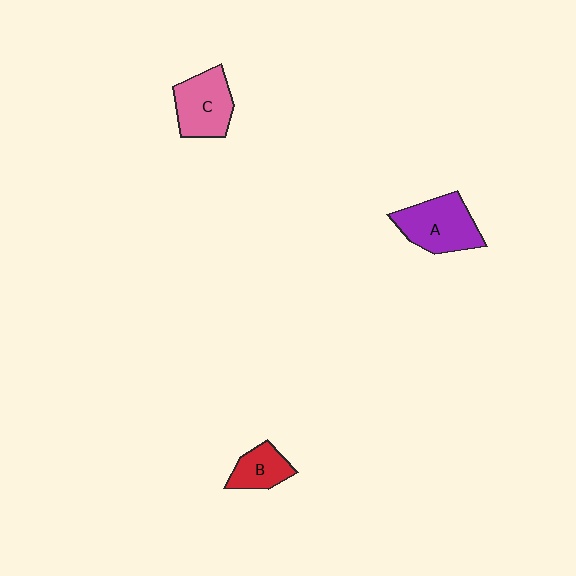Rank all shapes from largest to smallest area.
From largest to smallest: A (purple), C (pink), B (red).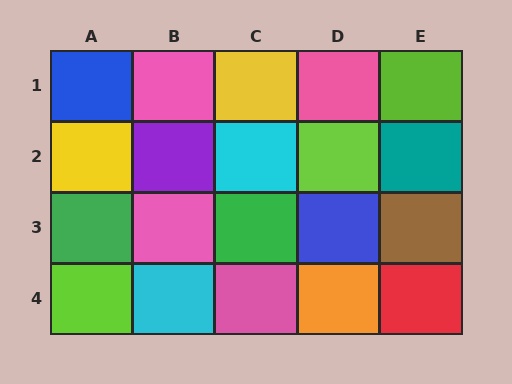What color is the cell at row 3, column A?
Green.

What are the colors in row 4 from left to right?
Lime, cyan, pink, orange, red.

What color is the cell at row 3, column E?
Brown.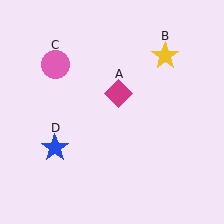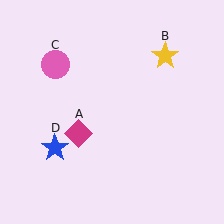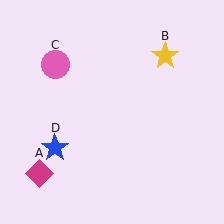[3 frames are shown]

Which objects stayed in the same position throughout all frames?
Yellow star (object B) and pink circle (object C) and blue star (object D) remained stationary.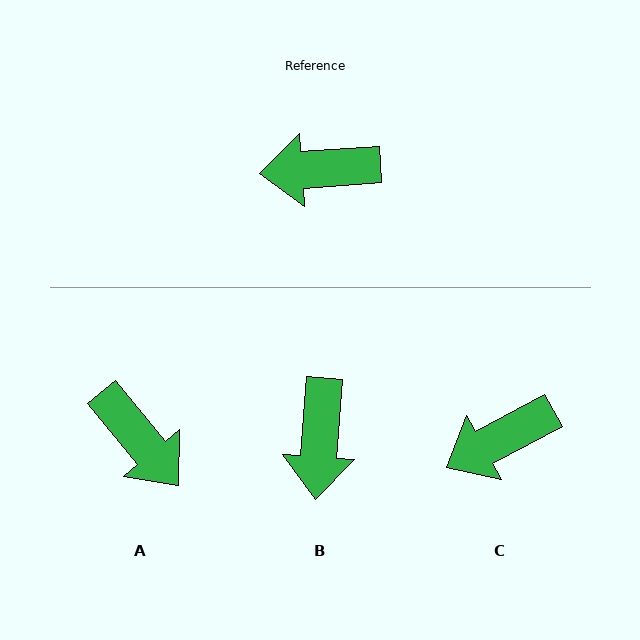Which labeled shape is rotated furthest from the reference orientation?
A, about 126 degrees away.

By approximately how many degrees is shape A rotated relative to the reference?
Approximately 126 degrees counter-clockwise.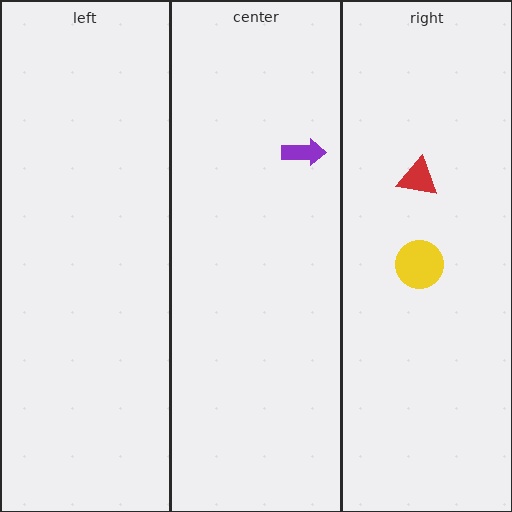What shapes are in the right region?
The red triangle, the yellow circle.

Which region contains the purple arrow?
The center region.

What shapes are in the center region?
The purple arrow.